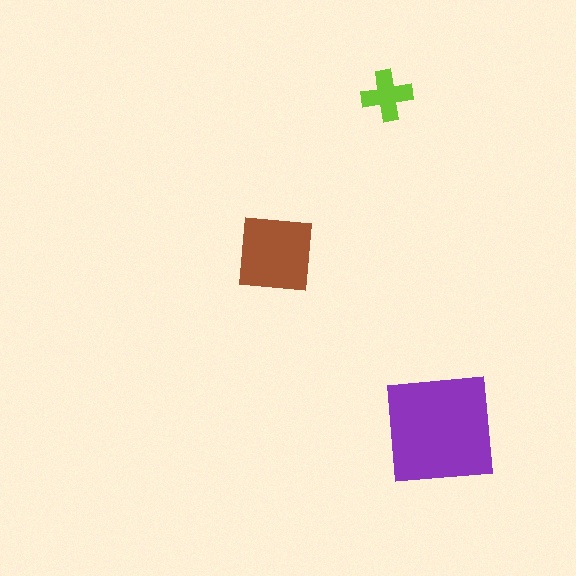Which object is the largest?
The purple square.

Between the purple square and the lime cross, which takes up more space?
The purple square.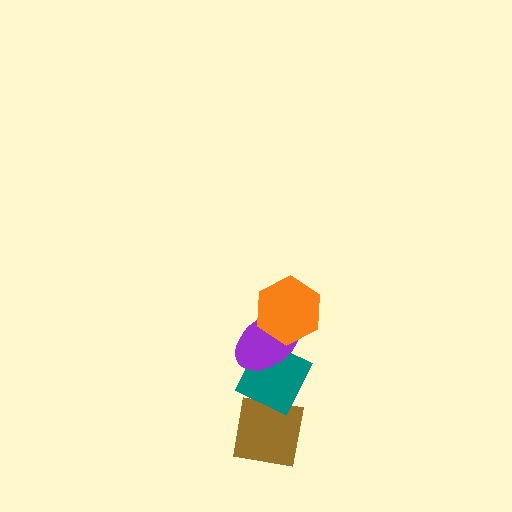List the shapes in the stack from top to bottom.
From top to bottom: the orange hexagon, the purple ellipse, the teal diamond, the brown square.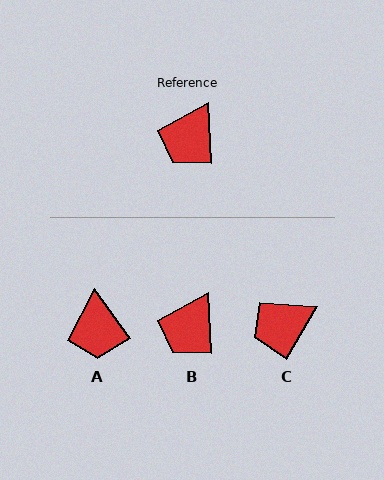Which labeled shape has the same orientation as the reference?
B.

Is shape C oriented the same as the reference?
No, it is off by about 33 degrees.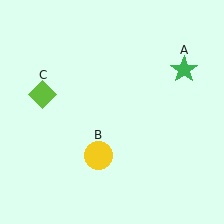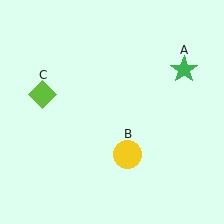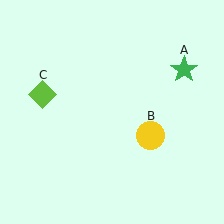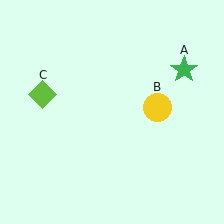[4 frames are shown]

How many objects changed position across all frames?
1 object changed position: yellow circle (object B).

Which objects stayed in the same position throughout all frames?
Green star (object A) and lime diamond (object C) remained stationary.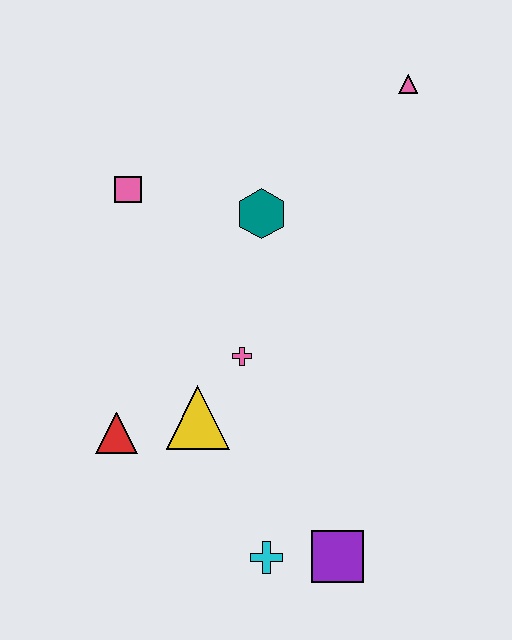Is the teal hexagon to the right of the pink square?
Yes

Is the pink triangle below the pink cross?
No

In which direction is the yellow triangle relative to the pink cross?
The yellow triangle is below the pink cross.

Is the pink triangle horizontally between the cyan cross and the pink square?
No